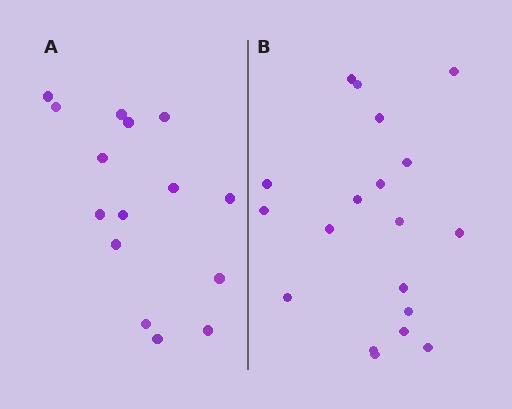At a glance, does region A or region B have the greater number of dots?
Region B (the right region) has more dots.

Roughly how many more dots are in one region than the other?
Region B has about 4 more dots than region A.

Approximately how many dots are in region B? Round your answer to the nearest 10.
About 20 dots. (The exact count is 19, which rounds to 20.)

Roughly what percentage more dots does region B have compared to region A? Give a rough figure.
About 25% more.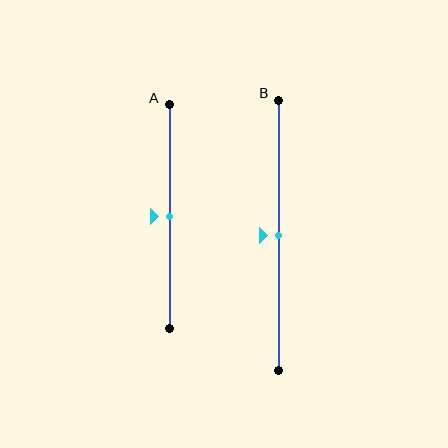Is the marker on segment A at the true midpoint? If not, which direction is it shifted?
Yes, the marker on segment A is at the true midpoint.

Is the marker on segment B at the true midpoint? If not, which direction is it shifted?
Yes, the marker on segment B is at the true midpoint.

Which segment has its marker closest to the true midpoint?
Segment A has its marker closest to the true midpoint.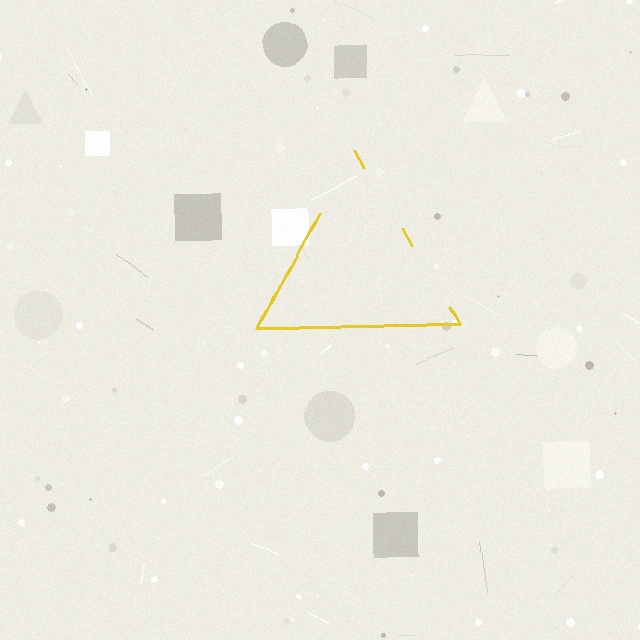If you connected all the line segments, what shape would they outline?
They would outline a triangle.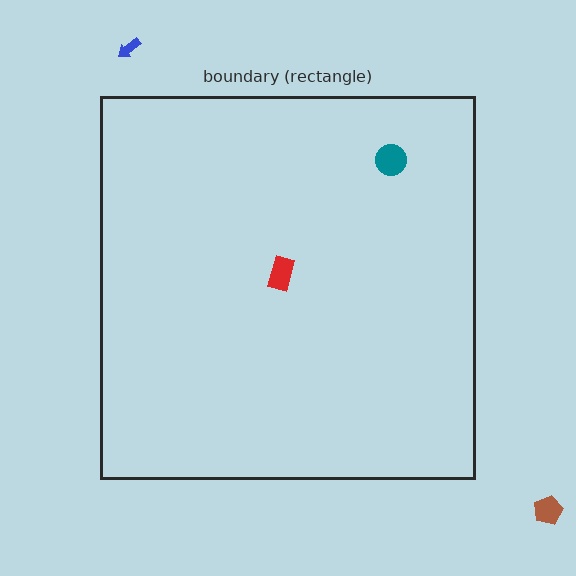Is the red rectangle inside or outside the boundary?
Inside.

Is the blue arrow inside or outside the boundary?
Outside.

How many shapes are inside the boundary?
2 inside, 2 outside.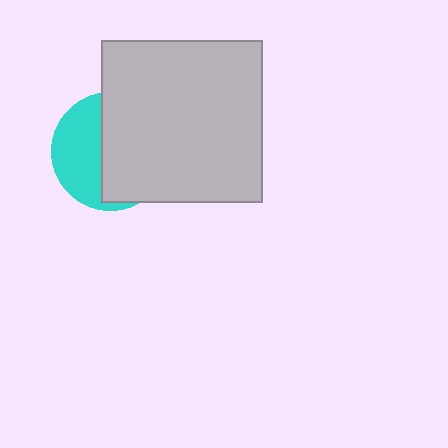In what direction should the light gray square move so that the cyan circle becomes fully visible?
The light gray square should move right. That is the shortest direction to clear the overlap and leave the cyan circle fully visible.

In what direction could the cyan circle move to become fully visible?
The cyan circle could move left. That would shift it out from behind the light gray square entirely.